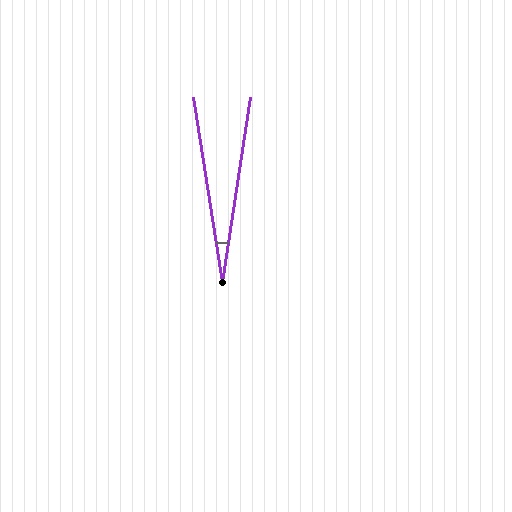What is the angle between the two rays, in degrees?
Approximately 18 degrees.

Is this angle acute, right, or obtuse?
It is acute.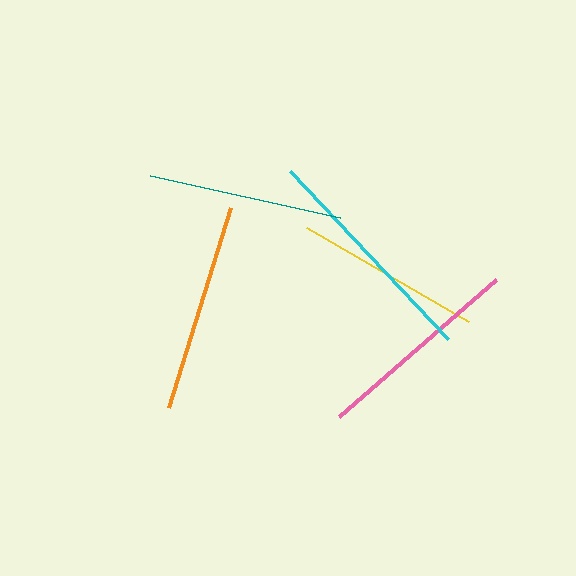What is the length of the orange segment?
The orange segment is approximately 209 pixels long.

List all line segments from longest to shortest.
From longest to shortest: cyan, orange, pink, teal, yellow.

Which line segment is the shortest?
The yellow line is the shortest at approximately 187 pixels.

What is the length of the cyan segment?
The cyan segment is approximately 231 pixels long.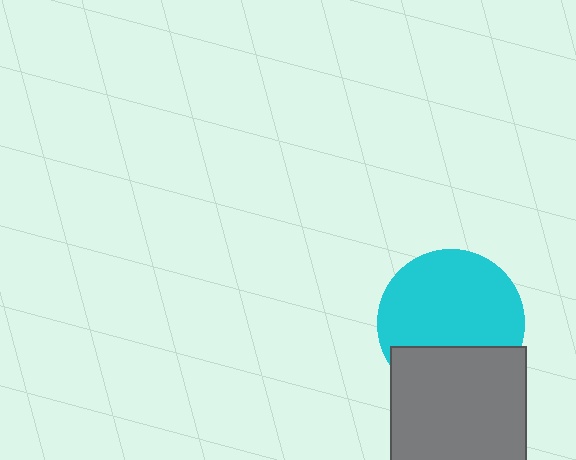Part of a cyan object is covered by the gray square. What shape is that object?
It is a circle.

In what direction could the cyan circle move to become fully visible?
The cyan circle could move up. That would shift it out from behind the gray square entirely.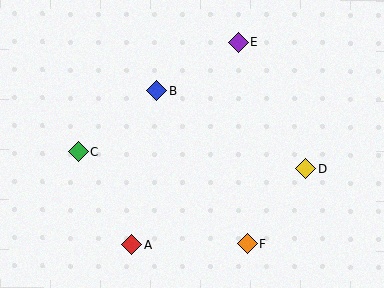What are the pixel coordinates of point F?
Point F is at (247, 244).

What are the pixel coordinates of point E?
Point E is at (239, 43).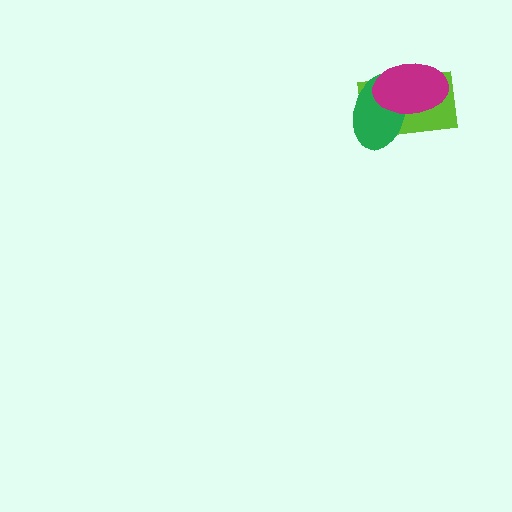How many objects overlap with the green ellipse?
2 objects overlap with the green ellipse.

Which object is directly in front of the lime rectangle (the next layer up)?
The green ellipse is directly in front of the lime rectangle.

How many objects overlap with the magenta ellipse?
2 objects overlap with the magenta ellipse.